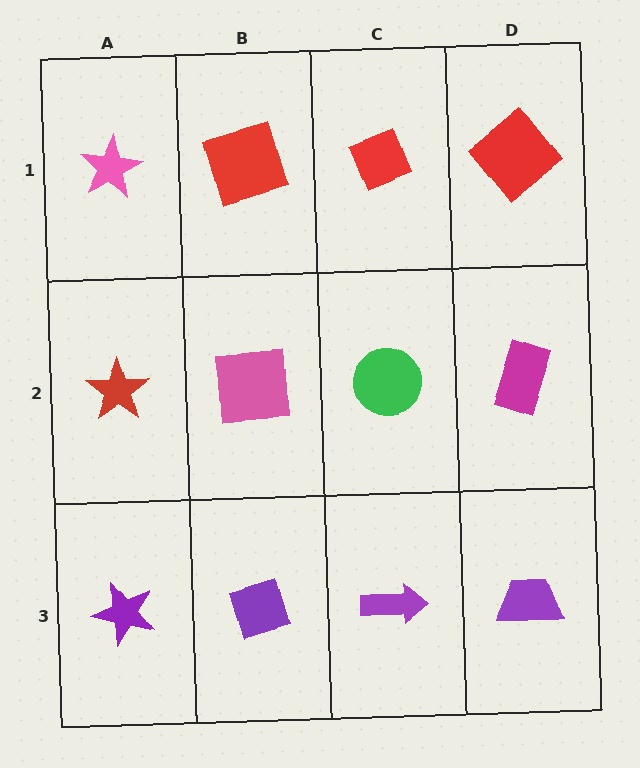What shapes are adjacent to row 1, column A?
A red star (row 2, column A), a red square (row 1, column B).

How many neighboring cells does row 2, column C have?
4.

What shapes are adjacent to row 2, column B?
A red square (row 1, column B), a purple diamond (row 3, column B), a red star (row 2, column A), a green circle (row 2, column C).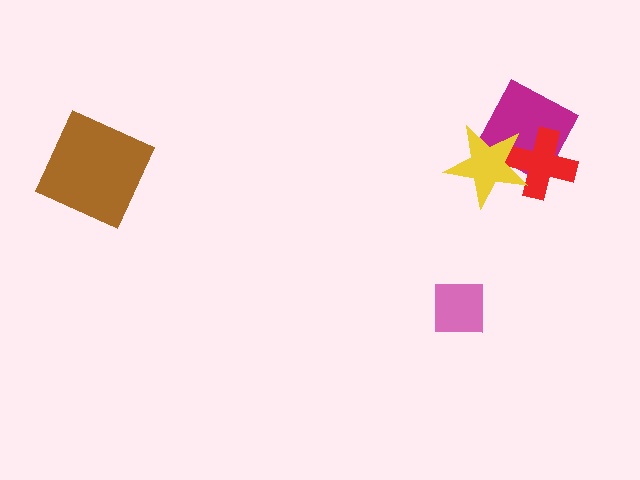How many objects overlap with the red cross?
2 objects overlap with the red cross.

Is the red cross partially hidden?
Yes, it is partially covered by another shape.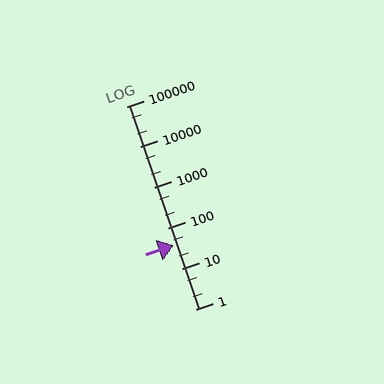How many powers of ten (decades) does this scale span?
The scale spans 5 decades, from 1 to 100000.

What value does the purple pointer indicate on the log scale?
The pointer indicates approximately 37.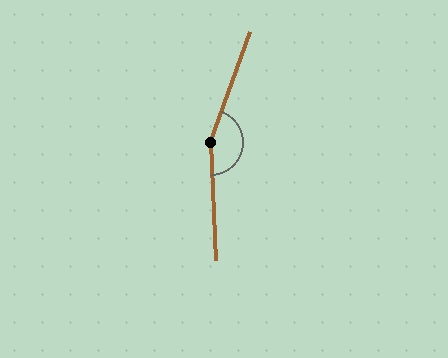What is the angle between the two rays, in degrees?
Approximately 158 degrees.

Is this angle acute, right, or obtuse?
It is obtuse.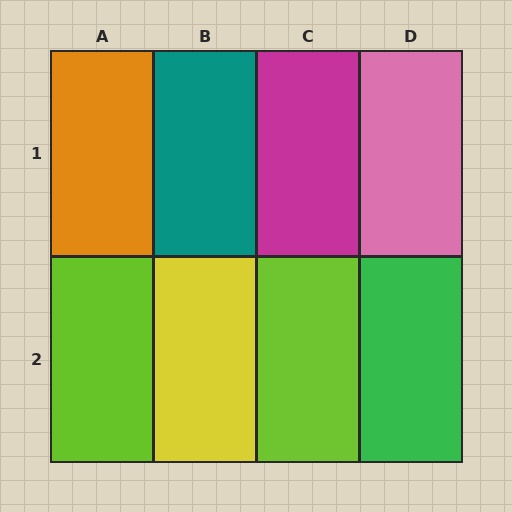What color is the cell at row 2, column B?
Yellow.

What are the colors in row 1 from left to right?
Orange, teal, magenta, pink.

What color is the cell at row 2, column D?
Green.